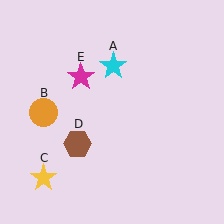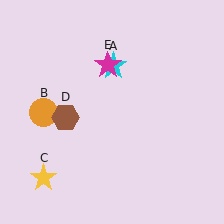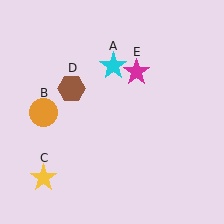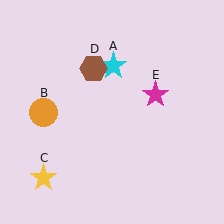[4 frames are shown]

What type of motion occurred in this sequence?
The brown hexagon (object D), magenta star (object E) rotated clockwise around the center of the scene.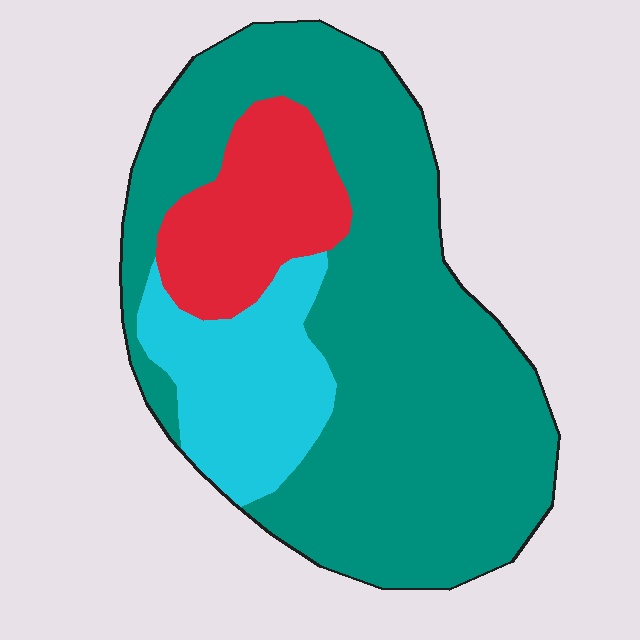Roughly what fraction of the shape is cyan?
Cyan takes up about one sixth (1/6) of the shape.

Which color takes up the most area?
Teal, at roughly 65%.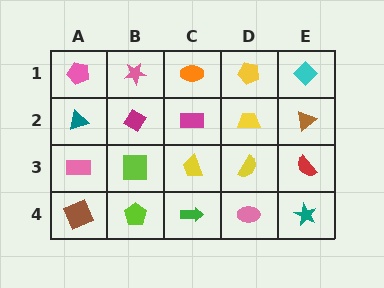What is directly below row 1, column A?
A teal triangle.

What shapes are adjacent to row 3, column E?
A brown triangle (row 2, column E), a teal star (row 4, column E), a yellow semicircle (row 3, column D).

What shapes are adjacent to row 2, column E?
A cyan diamond (row 1, column E), a red semicircle (row 3, column E), a yellow trapezoid (row 2, column D).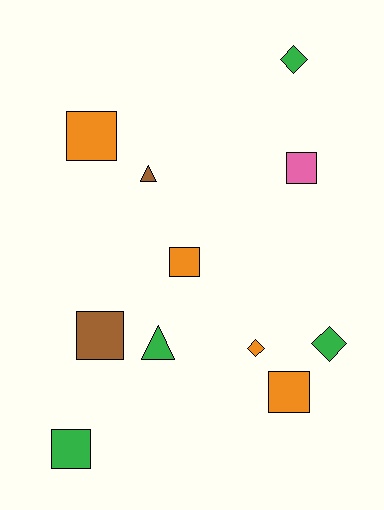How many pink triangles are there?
There are no pink triangles.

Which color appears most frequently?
Green, with 4 objects.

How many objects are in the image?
There are 11 objects.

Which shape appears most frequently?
Square, with 6 objects.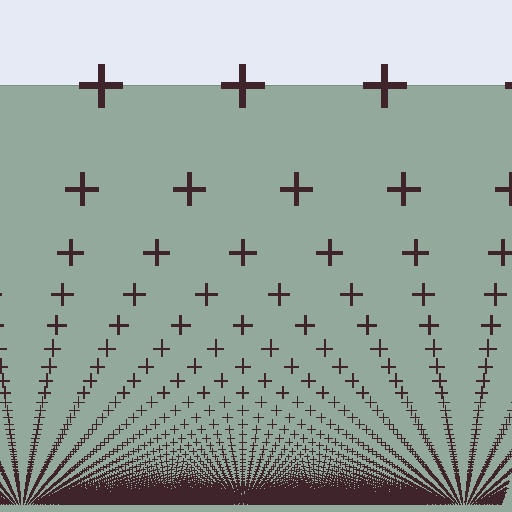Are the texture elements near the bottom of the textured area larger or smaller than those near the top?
Smaller. The gradient is inverted — elements near the bottom are smaller and denser.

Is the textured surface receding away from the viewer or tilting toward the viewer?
The surface appears to tilt toward the viewer. Texture elements get larger and sparser toward the top.